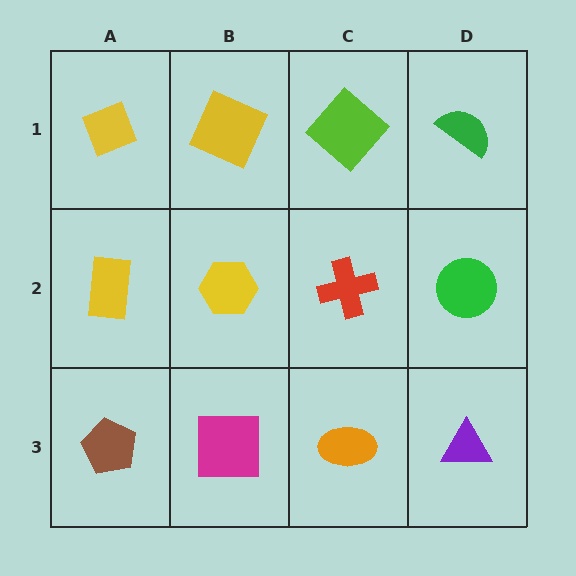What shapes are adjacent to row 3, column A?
A yellow rectangle (row 2, column A), a magenta square (row 3, column B).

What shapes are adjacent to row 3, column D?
A green circle (row 2, column D), an orange ellipse (row 3, column C).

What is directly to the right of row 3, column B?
An orange ellipse.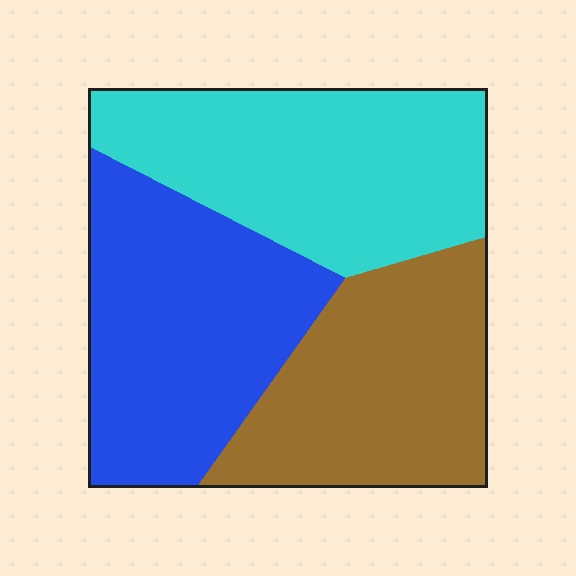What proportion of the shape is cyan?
Cyan takes up about one third (1/3) of the shape.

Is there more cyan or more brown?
Cyan.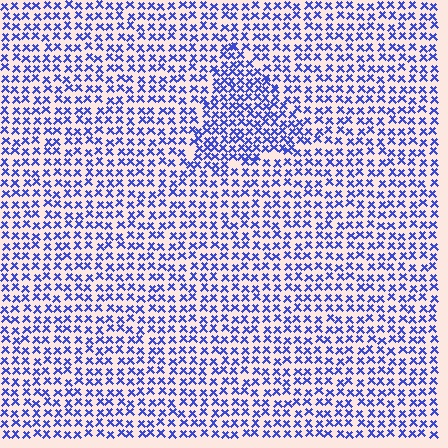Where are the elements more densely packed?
The elements are more densely packed inside the triangle boundary.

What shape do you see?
I see a triangle.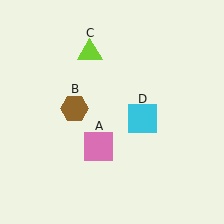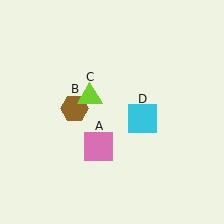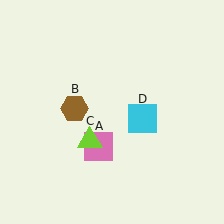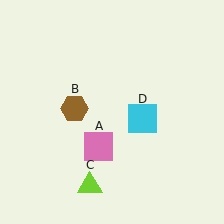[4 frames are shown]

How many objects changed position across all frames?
1 object changed position: lime triangle (object C).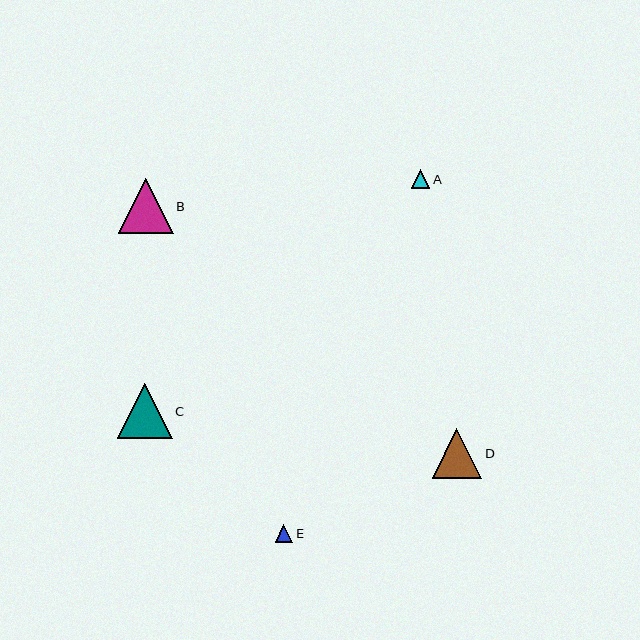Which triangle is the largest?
Triangle C is the largest with a size of approximately 55 pixels.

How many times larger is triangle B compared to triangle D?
Triangle B is approximately 1.1 times the size of triangle D.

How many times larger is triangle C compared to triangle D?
Triangle C is approximately 1.1 times the size of triangle D.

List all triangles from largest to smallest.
From largest to smallest: C, B, D, A, E.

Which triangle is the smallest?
Triangle E is the smallest with a size of approximately 18 pixels.